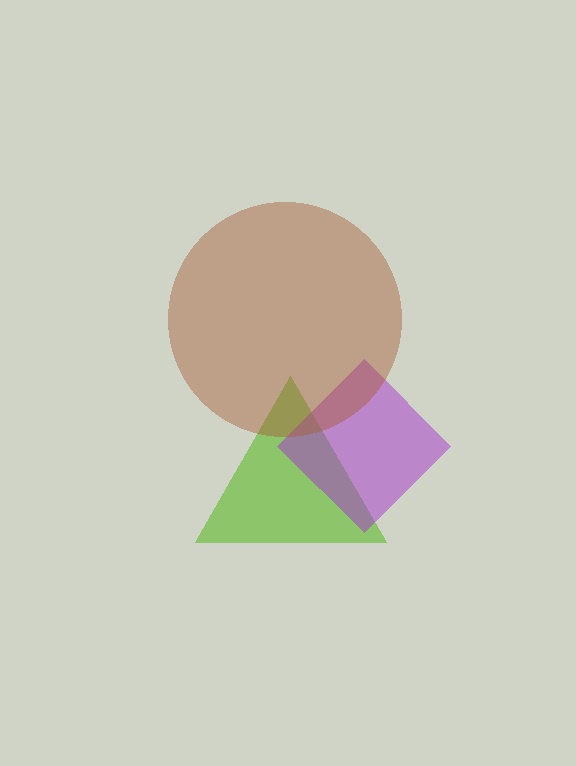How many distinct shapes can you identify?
There are 3 distinct shapes: a lime triangle, a purple diamond, a brown circle.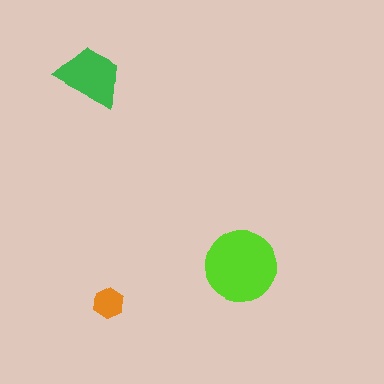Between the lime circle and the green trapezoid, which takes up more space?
The lime circle.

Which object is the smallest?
The orange hexagon.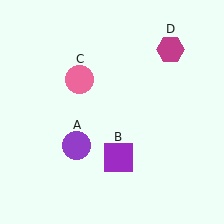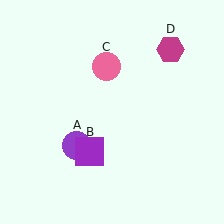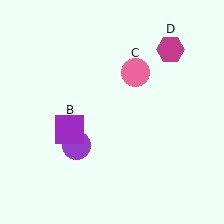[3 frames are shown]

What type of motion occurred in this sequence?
The purple square (object B), pink circle (object C) rotated clockwise around the center of the scene.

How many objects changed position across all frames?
2 objects changed position: purple square (object B), pink circle (object C).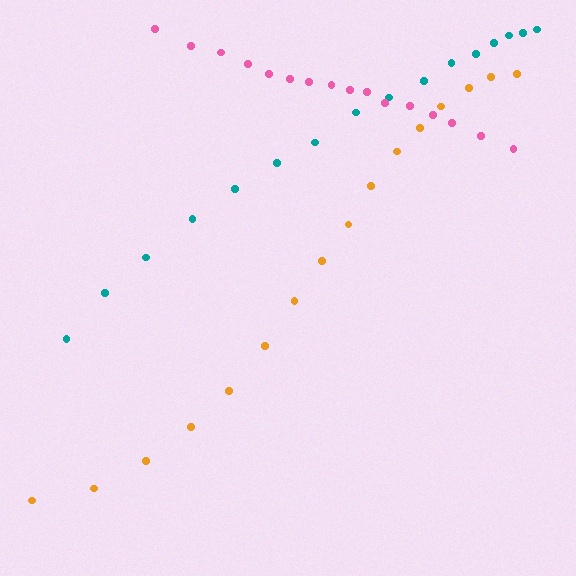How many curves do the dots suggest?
There are 3 distinct paths.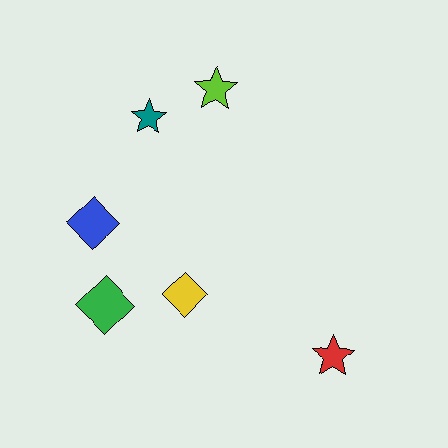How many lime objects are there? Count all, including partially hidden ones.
There is 1 lime object.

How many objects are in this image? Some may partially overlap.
There are 6 objects.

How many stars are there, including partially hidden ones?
There are 3 stars.